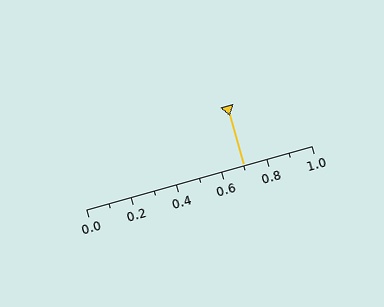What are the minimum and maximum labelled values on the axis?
The axis runs from 0.0 to 1.0.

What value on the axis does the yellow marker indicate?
The marker indicates approximately 0.7.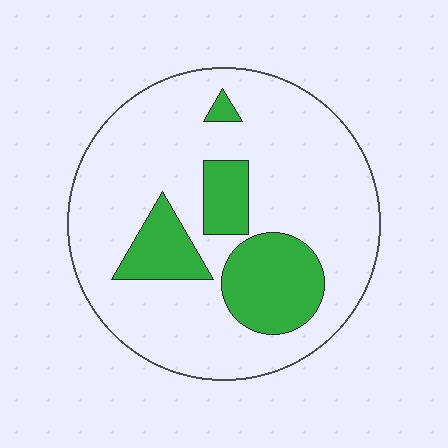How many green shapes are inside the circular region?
4.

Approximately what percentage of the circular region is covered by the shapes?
Approximately 20%.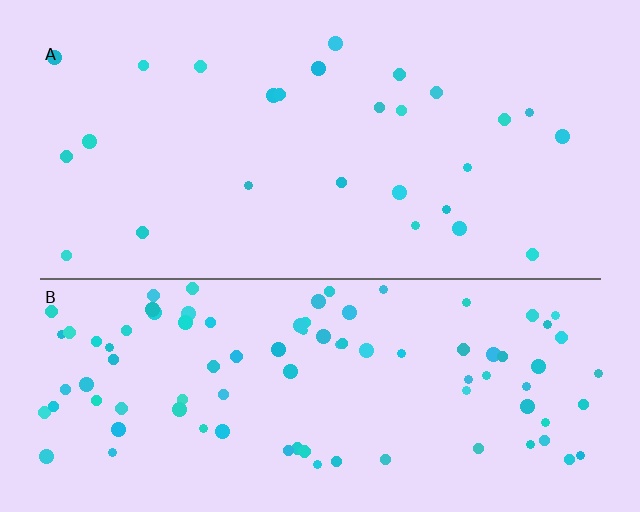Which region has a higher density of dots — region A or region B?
B (the bottom).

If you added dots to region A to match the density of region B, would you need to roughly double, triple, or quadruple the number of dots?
Approximately triple.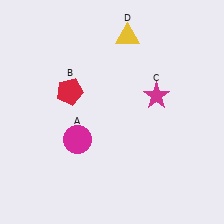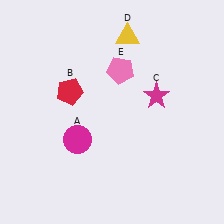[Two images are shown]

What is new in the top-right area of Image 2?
A pink pentagon (E) was added in the top-right area of Image 2.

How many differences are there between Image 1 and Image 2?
There is 1 difference between the two images.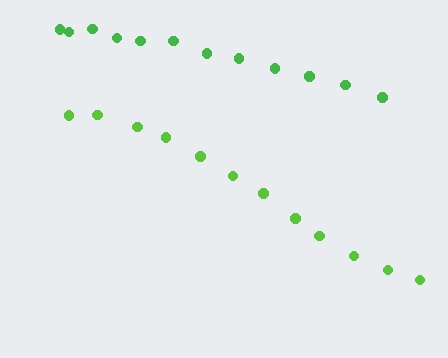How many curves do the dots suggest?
There are 2 distinct paths.